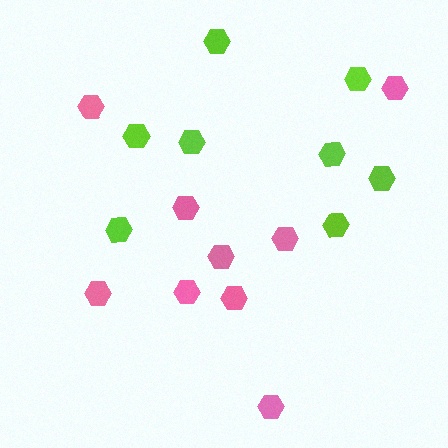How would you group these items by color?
There are 2 groups: one group of pink hexagons (9) and one group of lime hexagons (8).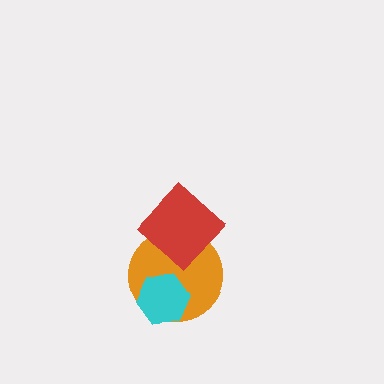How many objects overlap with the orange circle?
2 objects overlap with the orange circle.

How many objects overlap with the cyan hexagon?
1 object overlaps with the cyan hexagon.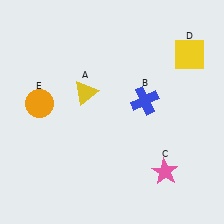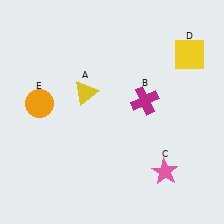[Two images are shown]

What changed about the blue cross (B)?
In Image 1, B is blue. In Image 2, it changed to magenta.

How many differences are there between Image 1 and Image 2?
There is 1 difference between the two images.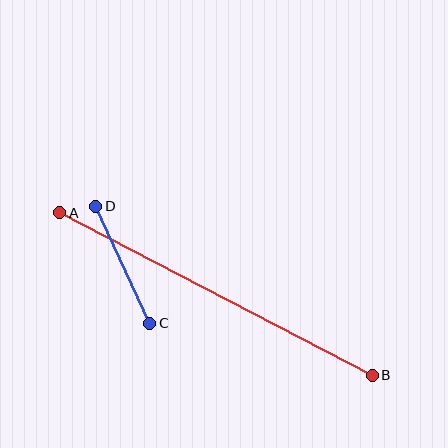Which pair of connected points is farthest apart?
Points A and B are farthest apart.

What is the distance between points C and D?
The distance is approximately 129 pixels.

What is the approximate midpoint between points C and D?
The midpoint is at approximately (123, 265) pixels.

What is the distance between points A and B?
The distance is approximately 352 pixels.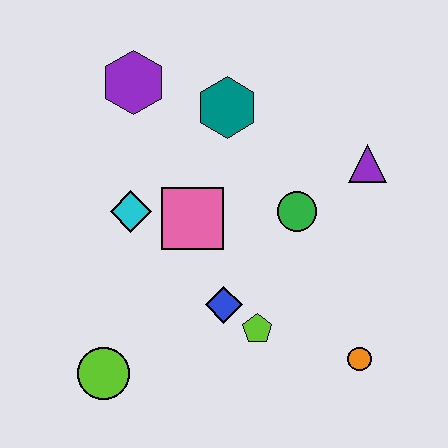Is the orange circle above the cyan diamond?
No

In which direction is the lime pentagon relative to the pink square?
The lime pentagon is below the pink square.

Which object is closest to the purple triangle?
The green circle is closest to the purple triangle.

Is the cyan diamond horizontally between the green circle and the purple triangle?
No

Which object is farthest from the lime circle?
The purple triangle is farthest from the lime circle.